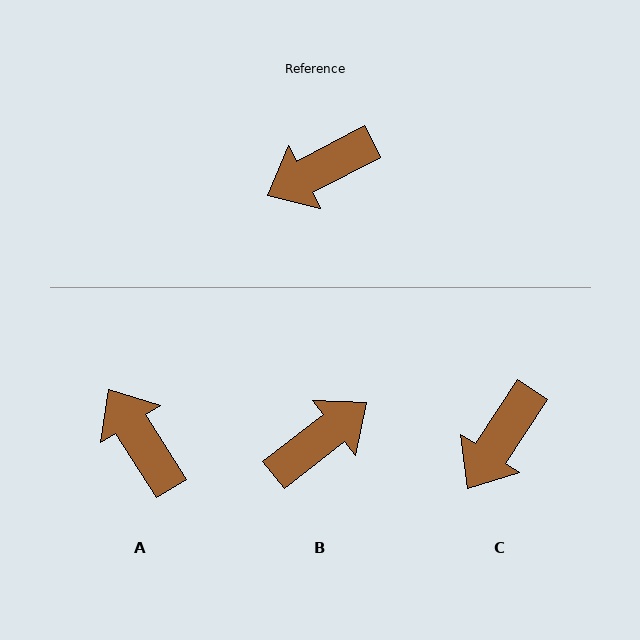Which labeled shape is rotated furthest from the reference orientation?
B, about 170 degrees away.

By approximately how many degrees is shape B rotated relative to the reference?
Approximately 170 degrees clockwise.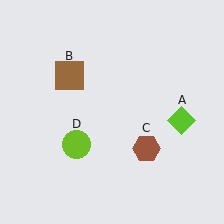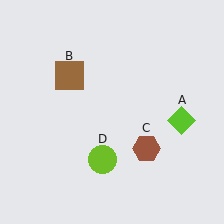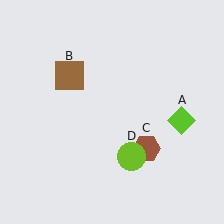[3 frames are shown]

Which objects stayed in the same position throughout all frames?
Lime diamond (object A) and brown square (object B) and brown hexagon (object C) remained stationary.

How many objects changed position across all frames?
1 object changed position: lime circle (object D).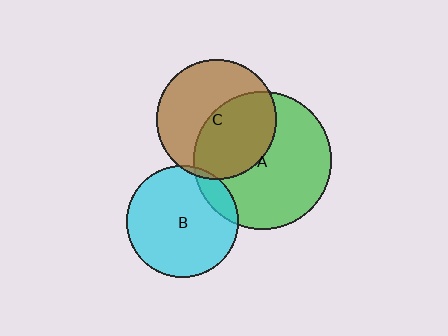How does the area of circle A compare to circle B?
Approximately 1.5 times.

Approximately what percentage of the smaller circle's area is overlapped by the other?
Approximately 5%.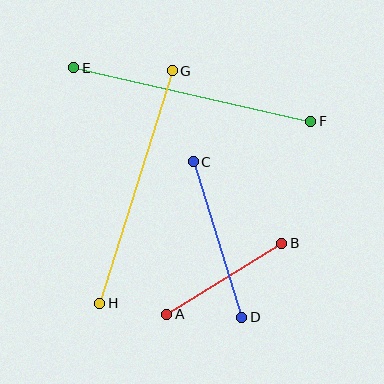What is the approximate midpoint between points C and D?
The midpoint is at approximately (217, 240) pixels.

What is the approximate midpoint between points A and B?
The midpoint is at approximately (224, 279) pixels.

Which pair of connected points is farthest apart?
Points G and H are farthest apart.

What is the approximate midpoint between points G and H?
The midpoint is at approximately (136, 187) pixels.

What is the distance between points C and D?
The distance is approximately 163 pixels.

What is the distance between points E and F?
The distance is approximately 243 pixels.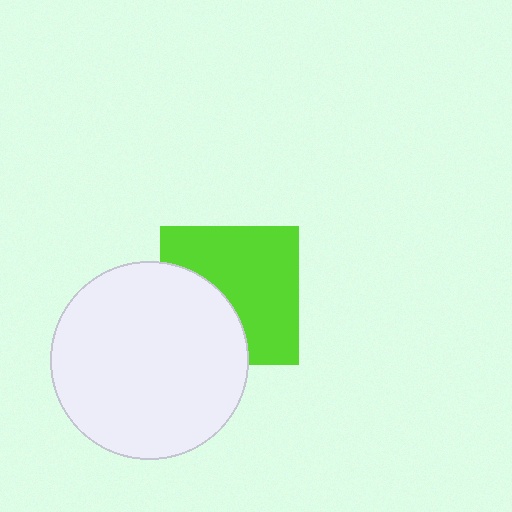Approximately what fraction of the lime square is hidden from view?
Roughly 37% of the lime square is hidden behind the white circle.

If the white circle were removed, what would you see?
You would see the complete lime square.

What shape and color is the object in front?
The object in front is a white circle.